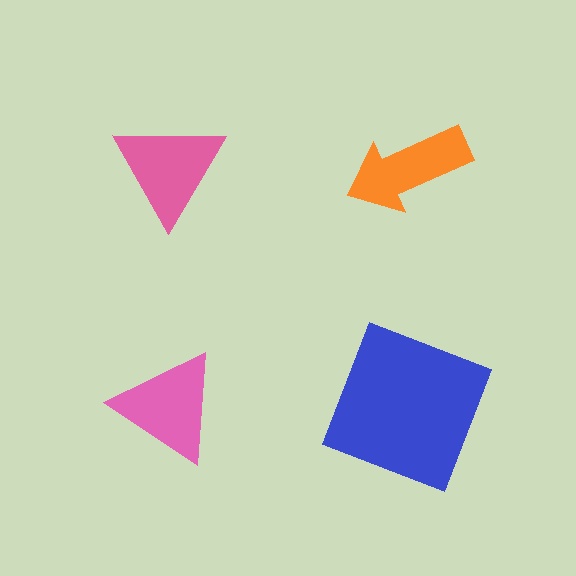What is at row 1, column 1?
A pink triangle.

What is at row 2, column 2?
A blue square.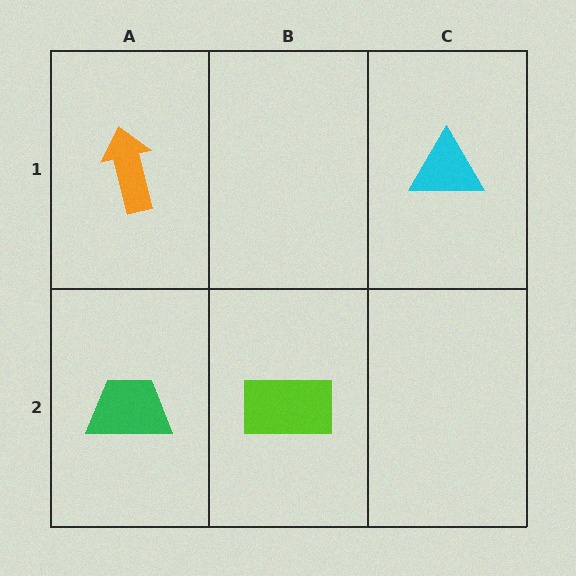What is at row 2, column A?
A green trapezoid.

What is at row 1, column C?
A cyan triangle.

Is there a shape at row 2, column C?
No, that cell is empty.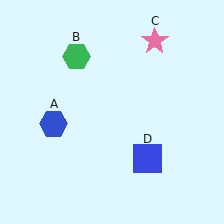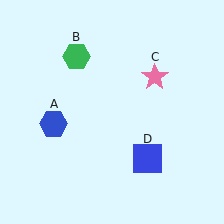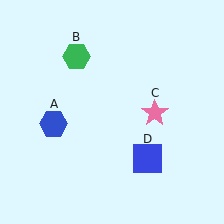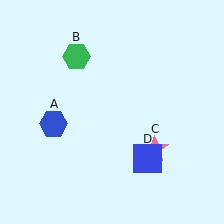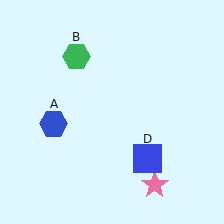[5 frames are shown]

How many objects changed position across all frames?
1 object changed position: pink star (object C).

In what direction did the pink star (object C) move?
The pink star (object C) moved down.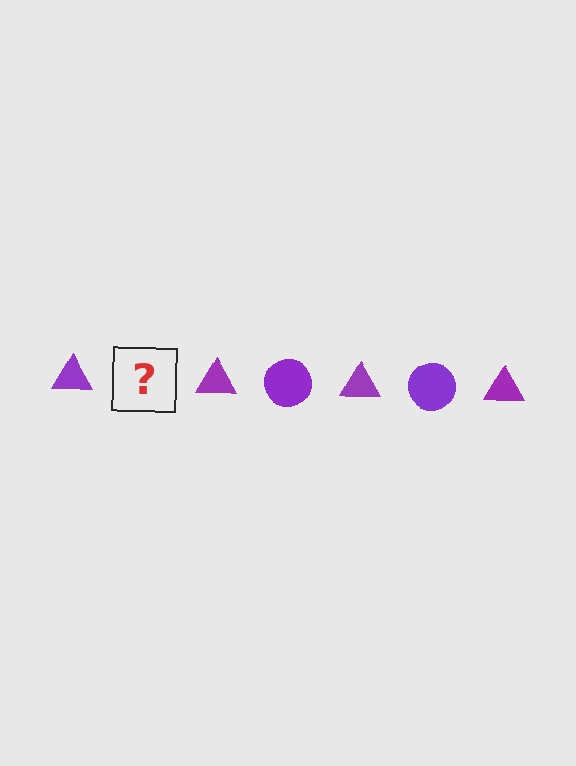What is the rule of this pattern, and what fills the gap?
The rule is that the pattern cycles through triangle, circle shapes in purple. The gap should be filled with a purple circle.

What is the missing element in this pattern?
The missing element is a purple circle.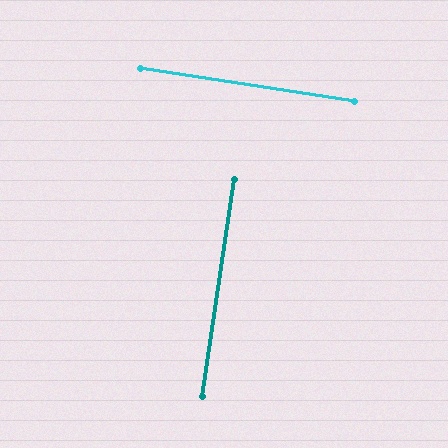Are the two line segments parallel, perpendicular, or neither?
Perpendicular — they meet at approximately 90°.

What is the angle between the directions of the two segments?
Approximately 90 degrees.